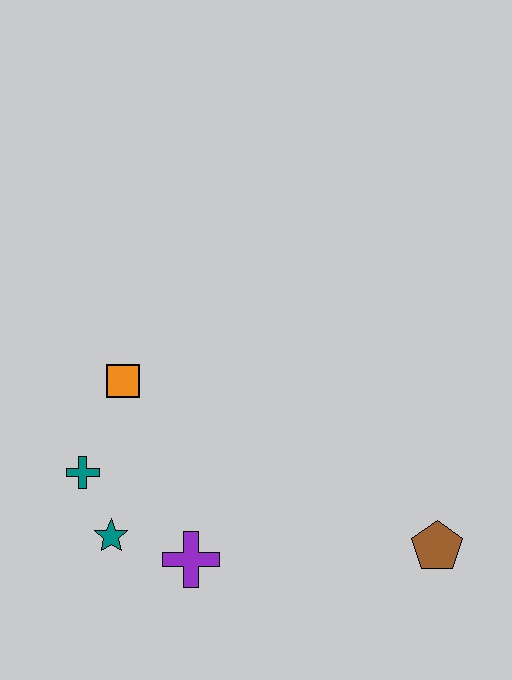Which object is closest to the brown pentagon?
The purple cross is closest to the brown pentagon.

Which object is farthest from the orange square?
The brown pentagon is farthest from the orange square.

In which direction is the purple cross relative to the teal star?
The purple cross is to the right of the teal star.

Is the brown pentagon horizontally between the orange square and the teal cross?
No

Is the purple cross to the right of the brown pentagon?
No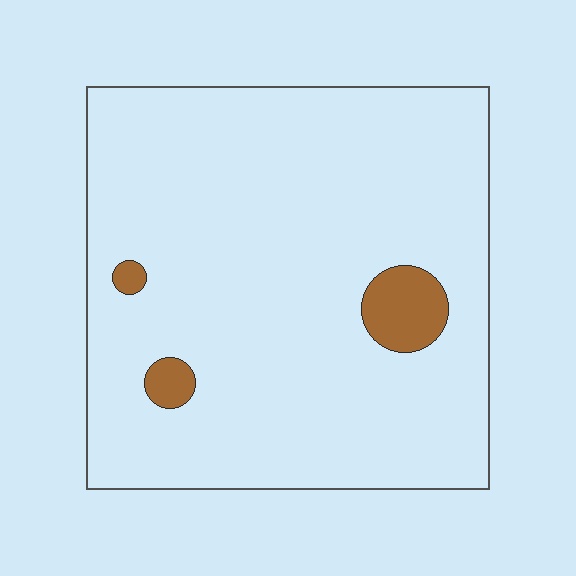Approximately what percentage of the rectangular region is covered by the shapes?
Approximately 5%.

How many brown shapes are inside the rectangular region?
3.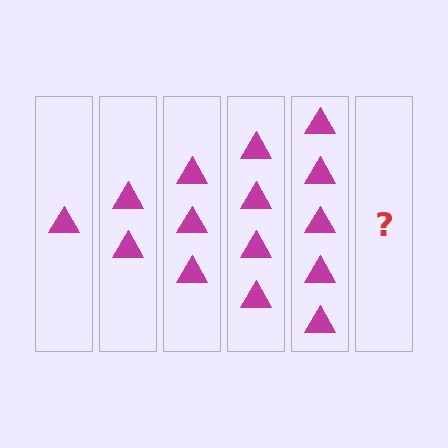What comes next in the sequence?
The next element should be 6 triangles.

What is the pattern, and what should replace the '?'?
The pattern is that each step adds one more triangle. The '?' should be 6 triangles.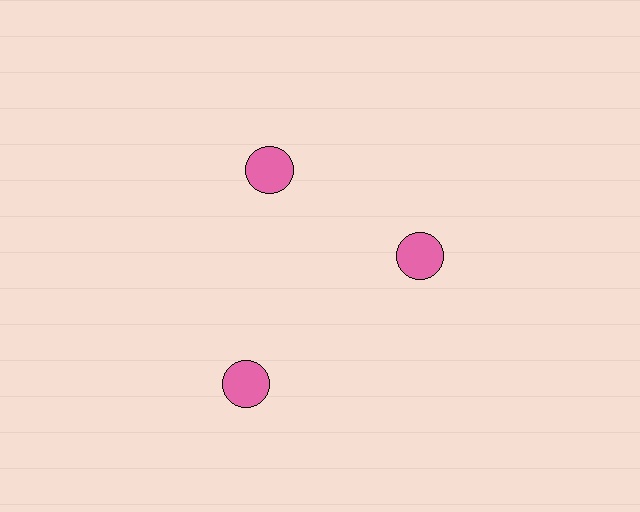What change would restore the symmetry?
The symmetry would be restored by moving it inward, back onto the ring so that all 3 circles sit at equal angles and equal distance from the center.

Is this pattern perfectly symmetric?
No. The 3 pink circles are arranged in a ring, but one element near the 7 o'clock position is pushed outward from the center, breaking the 3-fold rotational symmetry.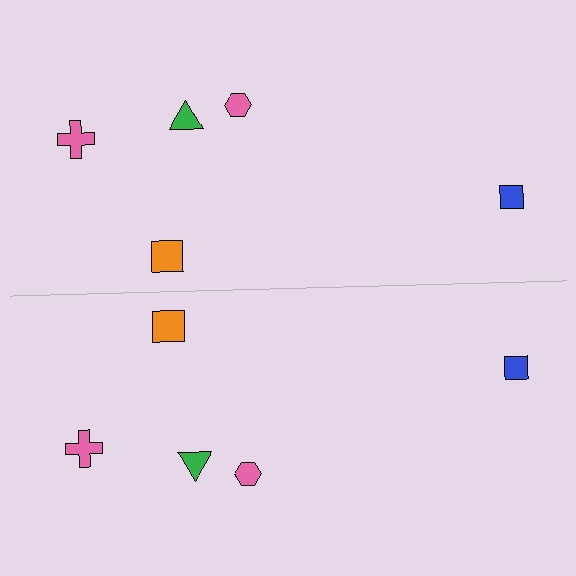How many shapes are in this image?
There are 10 shapes in this image.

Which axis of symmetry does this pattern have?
The pattern has a horizontal axis of symmetry running through the center of the image.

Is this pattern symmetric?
Yes, this pattern has bilateral (reflection) symmetry.